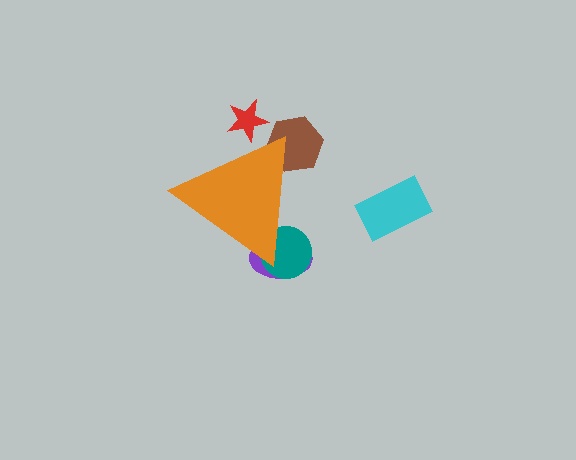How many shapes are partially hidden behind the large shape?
4 shapes are partially hidden.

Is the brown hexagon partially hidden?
Yes, the brown hexagon is partially hidden behind the orange triangle.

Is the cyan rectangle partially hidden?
No, the cyan rectangle is fully visible.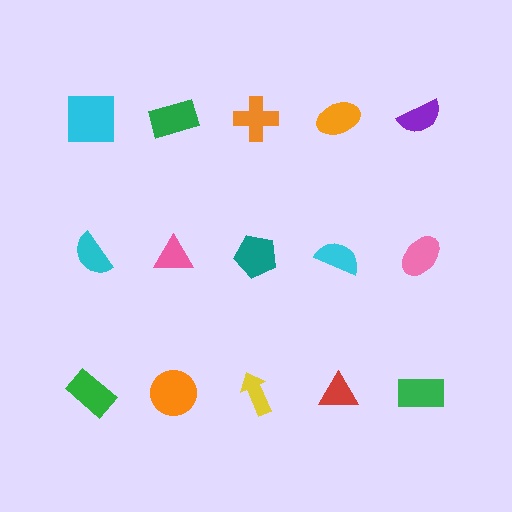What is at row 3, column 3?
A yellow arrow.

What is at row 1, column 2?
A green rectangle.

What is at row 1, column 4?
An orange ellipse.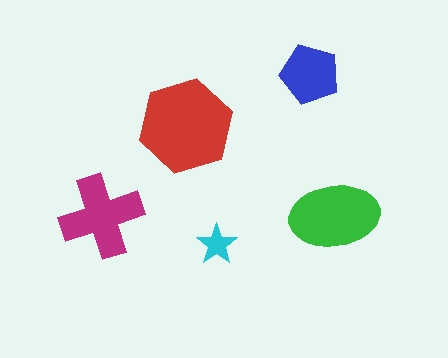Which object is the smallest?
The cyan star.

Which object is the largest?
The red hexagon.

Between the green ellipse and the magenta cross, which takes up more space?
The green ellipse.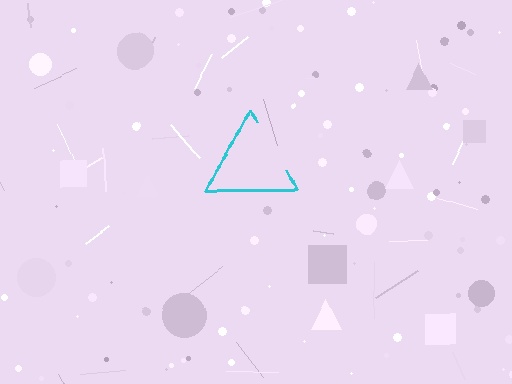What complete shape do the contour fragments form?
The contour fragments form a triangle.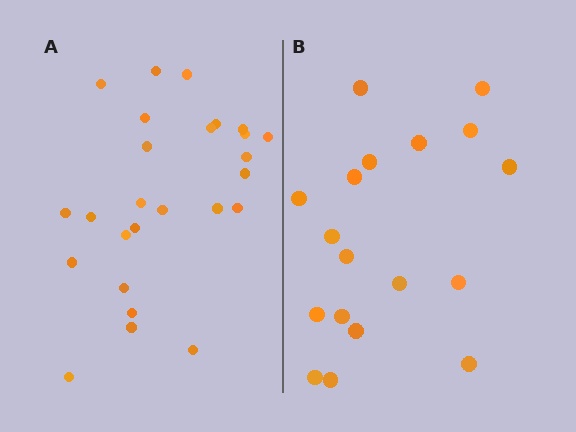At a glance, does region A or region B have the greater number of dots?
Region A (the left region) has more dots.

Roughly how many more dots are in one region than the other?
Region A has roughly 8 or so more dots than region B.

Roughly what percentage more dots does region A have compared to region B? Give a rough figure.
About 45% more.